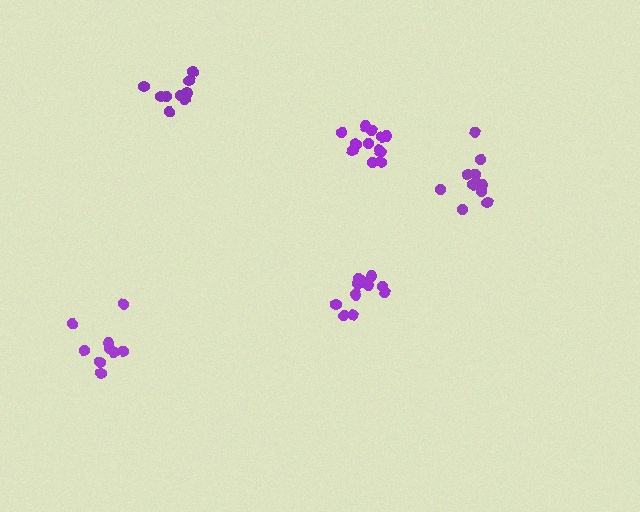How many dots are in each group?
Group 1: 11 dots, Group 2: 12 dots, Group 3: 12 dots, Group 4: 9 dots, Group 5: 9 dots (53 total).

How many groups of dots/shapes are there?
There are 5 groups.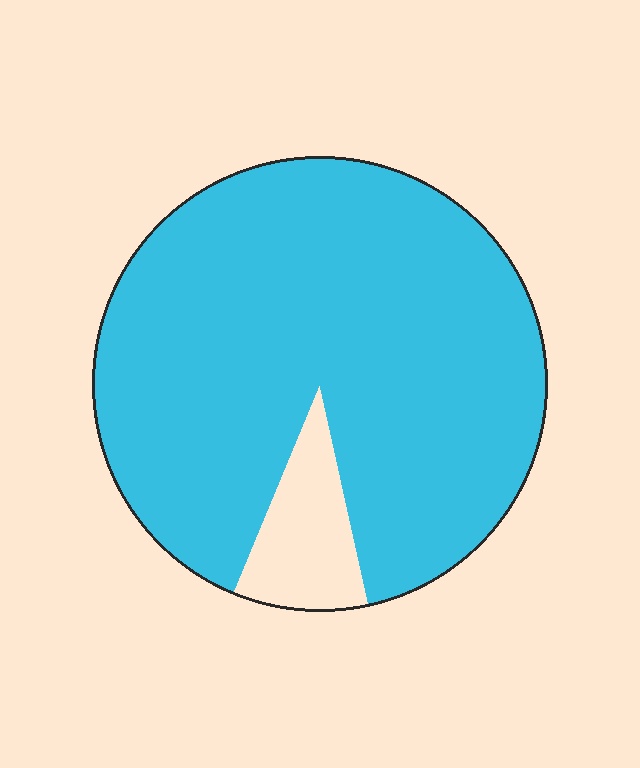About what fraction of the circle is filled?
About nine tenths (9/10).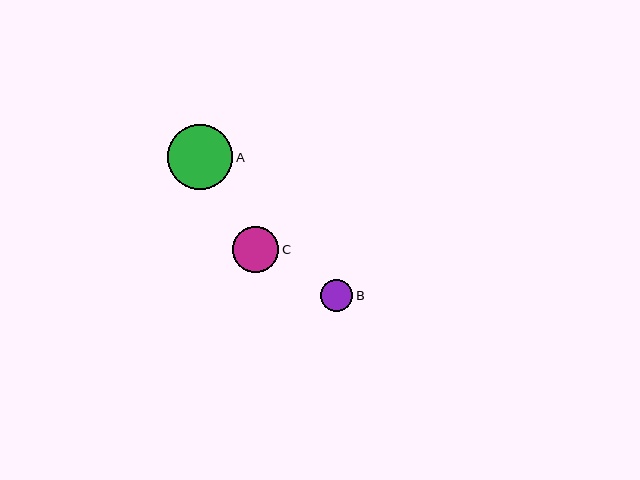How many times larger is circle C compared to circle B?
Circle C is approximately 1.4 times the size of circle B.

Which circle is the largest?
Circle A is the largest with a size of approximately 65 pixels.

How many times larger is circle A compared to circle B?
Circle A is approximately 2.0 times the size of circle B.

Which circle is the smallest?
Circle B is the smallest with a size of approximately 32 pixels.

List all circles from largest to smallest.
From largest to smallest: A, C, B.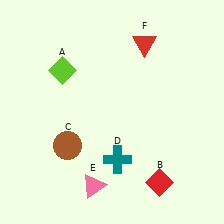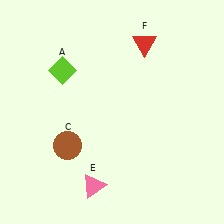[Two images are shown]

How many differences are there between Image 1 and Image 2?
There are 2 differences between the two images.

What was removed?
The red diamond (B), the teal cross (D) were removed in Image 2.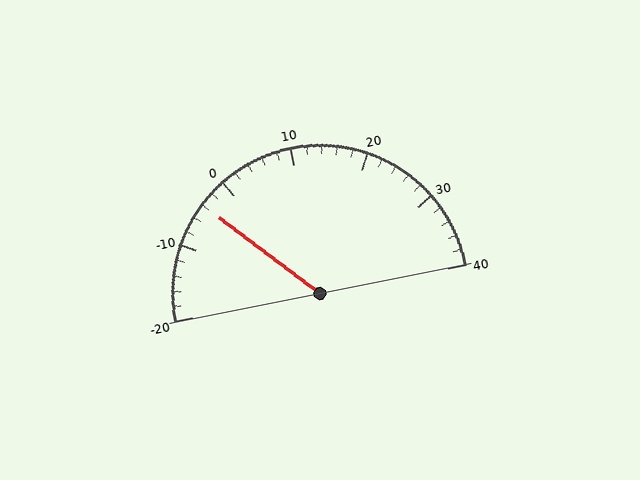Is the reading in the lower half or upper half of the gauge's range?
The reading is in the lower half of the range (-20 to 40).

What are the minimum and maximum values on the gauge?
The gauge ranges from -20 to 40.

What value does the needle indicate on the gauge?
The needle indicates approximately -4.